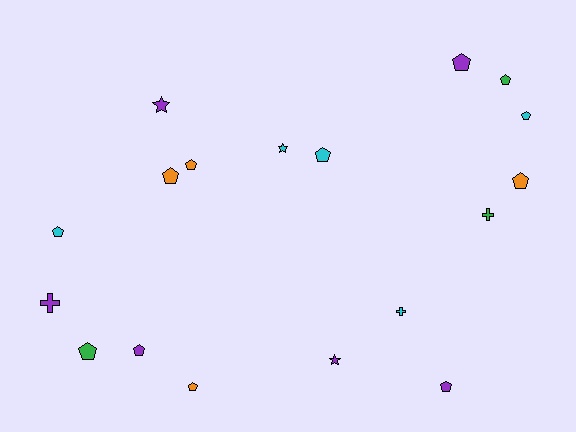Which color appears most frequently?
Purple, with 6 objects.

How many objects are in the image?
There are 18 objects.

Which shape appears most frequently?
Pentagon, with 12 objects.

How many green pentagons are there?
There are 2 green pentagons.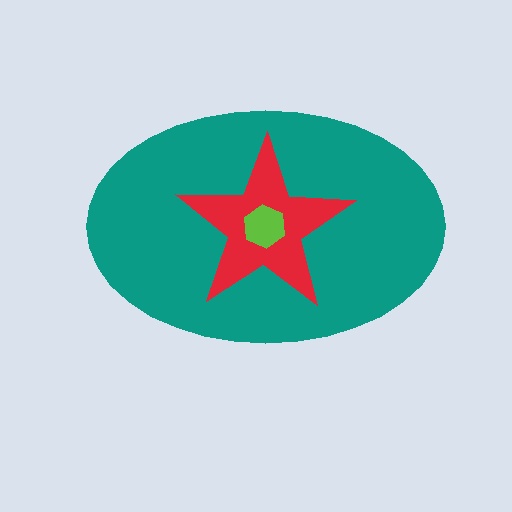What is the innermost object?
The lime hexagon.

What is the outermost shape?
The teal ellipse.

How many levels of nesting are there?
3.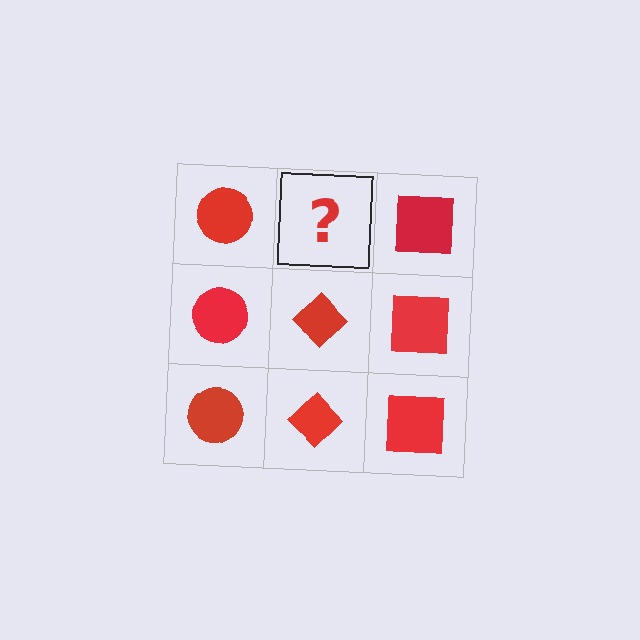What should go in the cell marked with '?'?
The missing cell should contain a red diamond.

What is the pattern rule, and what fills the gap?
The rule is that each column has a consistent shape. The gap should be filled with a red diamond.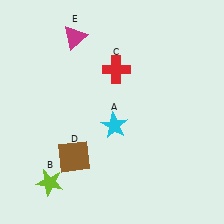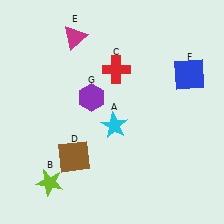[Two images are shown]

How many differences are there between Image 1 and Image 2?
There are 2 differences between the two images.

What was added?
A blue square (F), a purple hexagon (G) were added in Image 2.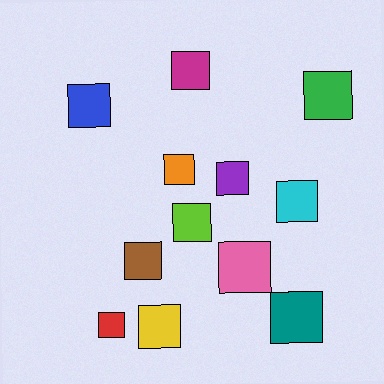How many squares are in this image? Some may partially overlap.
There are 12 squares.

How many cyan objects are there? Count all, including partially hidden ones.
There is 1 cyan object.